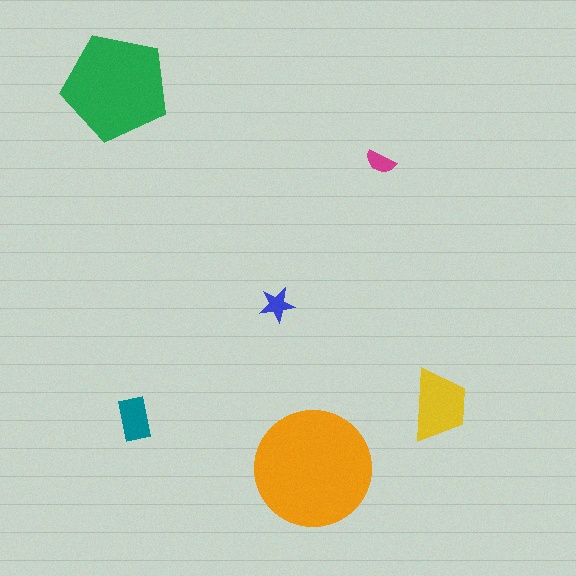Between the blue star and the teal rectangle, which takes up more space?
The teal rectangle.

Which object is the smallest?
The magenta semicircle.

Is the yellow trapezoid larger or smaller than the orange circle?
Smaller.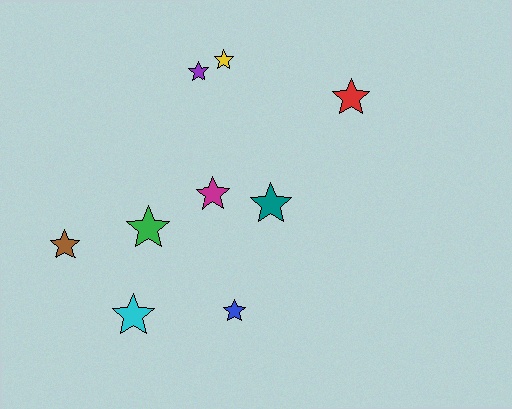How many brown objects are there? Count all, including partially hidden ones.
There is 1 brown object.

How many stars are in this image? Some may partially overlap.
There are 9 stars.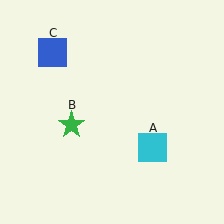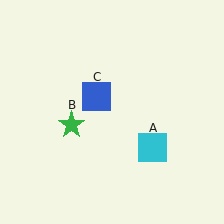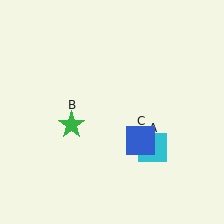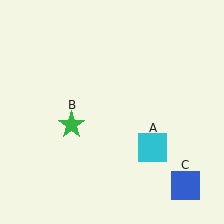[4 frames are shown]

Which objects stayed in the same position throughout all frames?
Cyan square (object A) and green star (object B) remained stationary.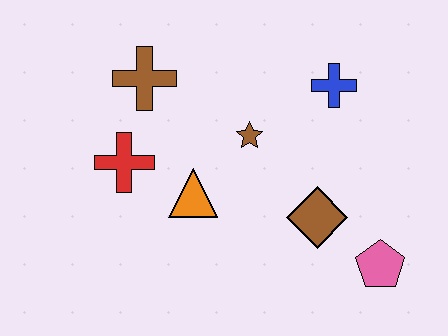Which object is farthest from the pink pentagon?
The brown cross is farthest from the pink pentagon.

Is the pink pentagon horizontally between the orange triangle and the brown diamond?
No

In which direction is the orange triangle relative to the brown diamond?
The orange triangle is to the left of the brown diamond.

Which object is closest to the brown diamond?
The pink pentagon is closest to the brown diamond.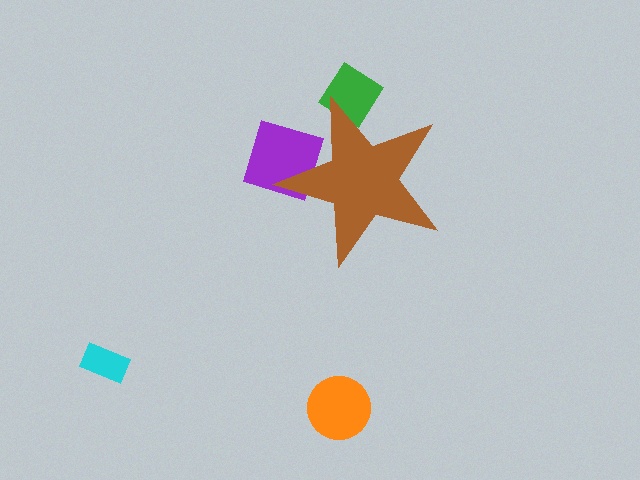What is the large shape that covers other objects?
A brown star.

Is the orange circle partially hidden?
No, the orange circle is fully visible.